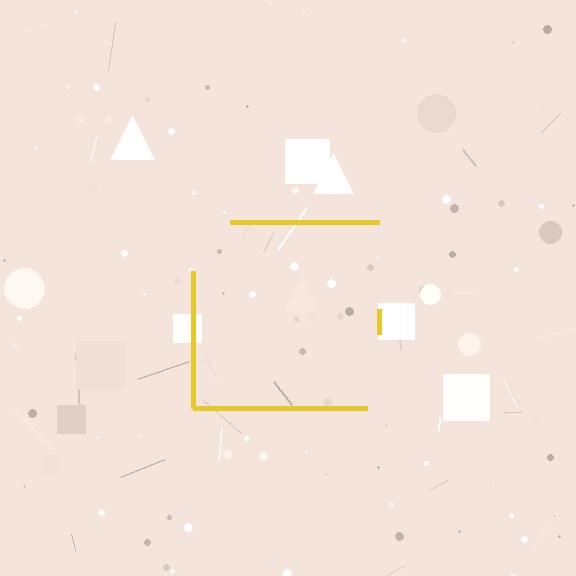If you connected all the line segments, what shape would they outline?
They would outline a square.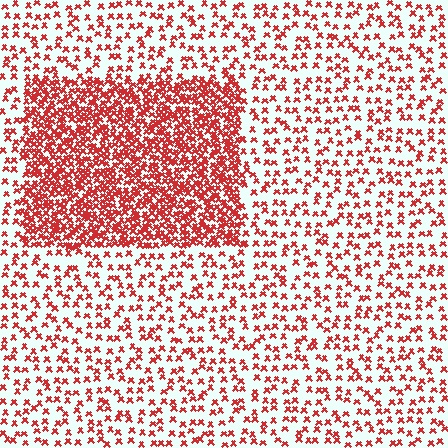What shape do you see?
I see a rectangle.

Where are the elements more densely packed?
The elements are more densely packed inside the rectangle boundary.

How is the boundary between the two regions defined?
The boundary is defined by a change in element density (approximately 2.8x ratio). All elements are the same color, size, and shape.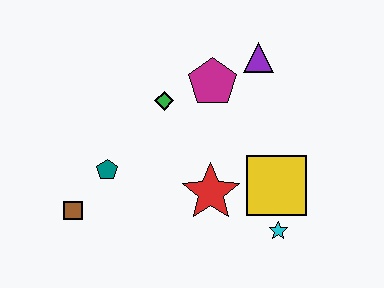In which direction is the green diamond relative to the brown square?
The green diamond is above the brown square.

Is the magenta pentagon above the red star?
Yes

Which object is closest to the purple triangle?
The magenta pentagon is closest to the purple triangle.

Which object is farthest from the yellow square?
The brown square is farthest from the yellow square.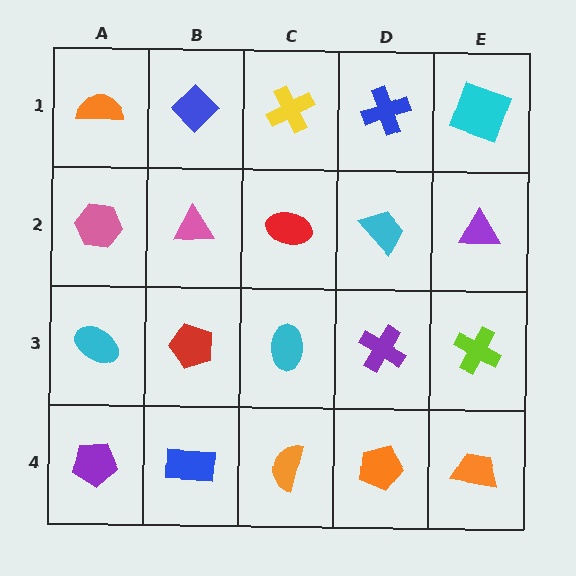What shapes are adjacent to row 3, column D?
A cyan trapezoid (row 2, column D), an orange pentagon (row 4, column D), a cyan ellipse (row 3, column C), a lime cross (row 3, column E).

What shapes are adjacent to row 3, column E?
A purple triangle (row 2, column E), an orange trapezoid (row 4, column E), a purple cross (row 3, column D).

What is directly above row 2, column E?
A cyan square.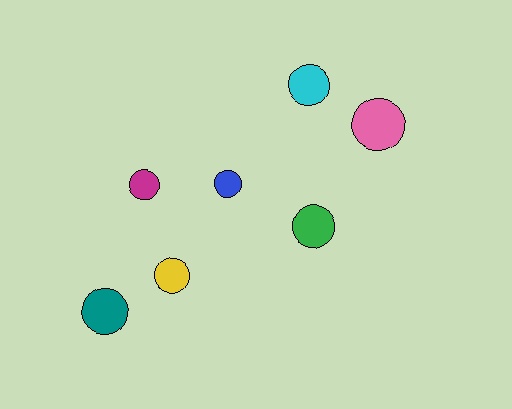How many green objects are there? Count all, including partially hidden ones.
There is 1 green object.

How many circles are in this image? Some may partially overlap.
There are 7 circles.